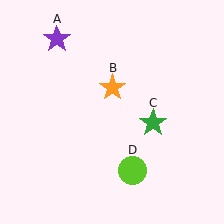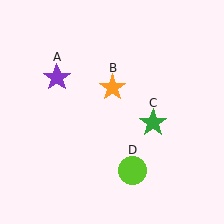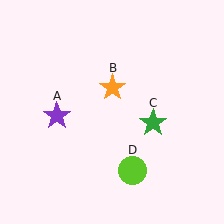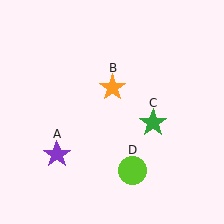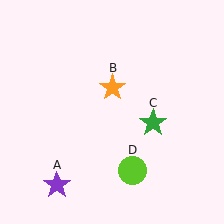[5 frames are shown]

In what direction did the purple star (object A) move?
The purple star (object A) moved down.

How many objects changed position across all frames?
1 object changed position: purple star (object A).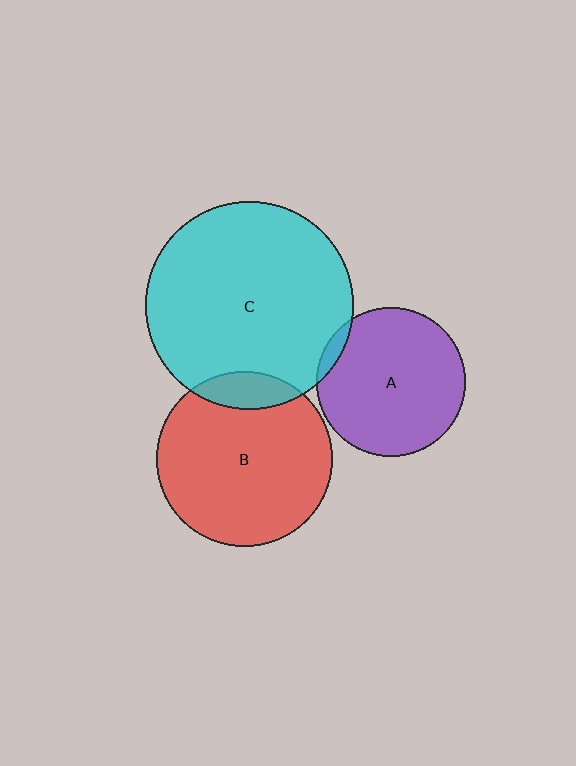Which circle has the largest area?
Circle C (cyan).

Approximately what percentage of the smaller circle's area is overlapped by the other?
Approximately 5%.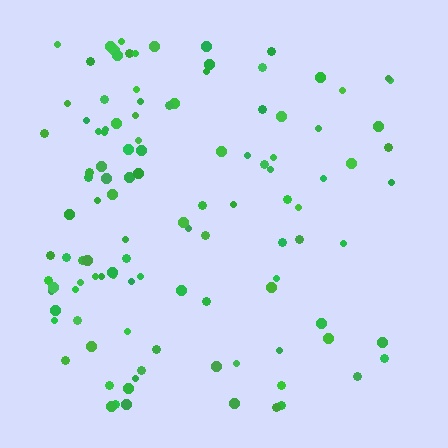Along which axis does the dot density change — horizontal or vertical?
Horizontal.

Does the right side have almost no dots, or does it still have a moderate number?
Still a moderate number, just noticeably fewer than the left.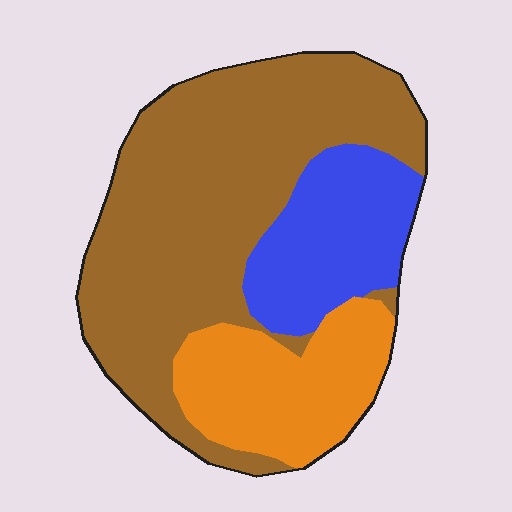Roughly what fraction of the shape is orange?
Orange covers 22% of the shape.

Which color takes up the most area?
Brown, at roughly 60%.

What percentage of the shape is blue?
Blue takes up about one fifth (1/5) of the shape.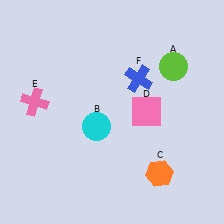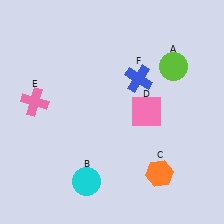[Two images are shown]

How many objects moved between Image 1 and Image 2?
1 object moved between the two images.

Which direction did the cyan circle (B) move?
The cyan circle (B) moved down.